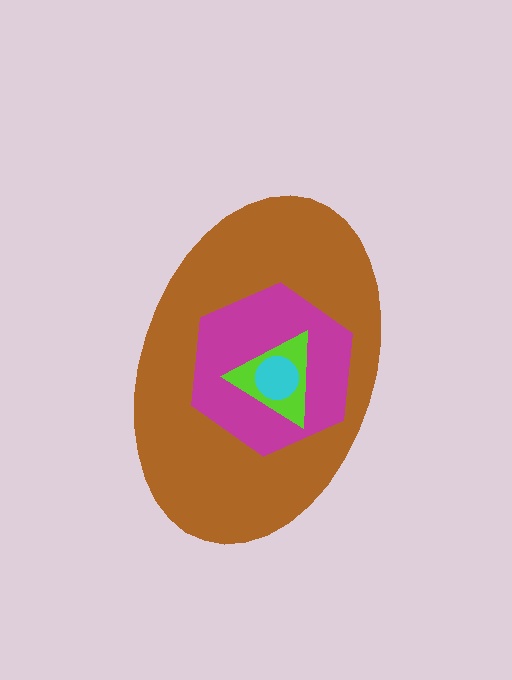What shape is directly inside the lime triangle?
The cyan circle.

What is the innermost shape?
The cyan circle.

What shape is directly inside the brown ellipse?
The magenta hexagon.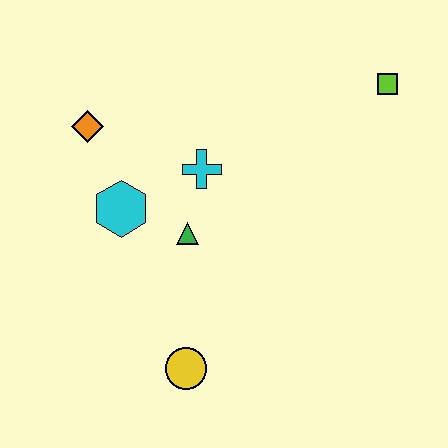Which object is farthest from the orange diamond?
The lime square is farthest from the orange diamond.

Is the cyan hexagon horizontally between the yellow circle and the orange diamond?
Yes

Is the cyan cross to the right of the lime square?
No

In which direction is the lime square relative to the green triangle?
The lime square is to the right of the green triangle.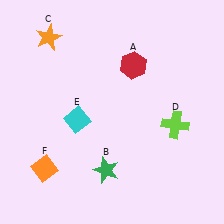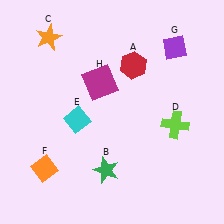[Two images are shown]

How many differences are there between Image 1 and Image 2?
There are 2 differences between the two images.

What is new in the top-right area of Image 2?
A purple diamond (G) was added in the top-right area of Image 2.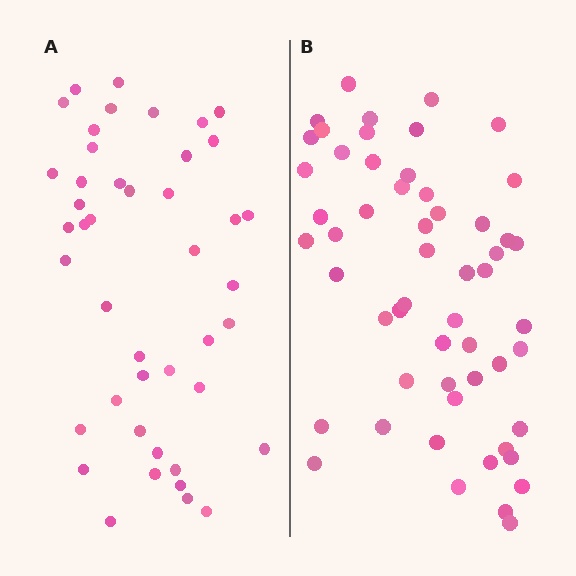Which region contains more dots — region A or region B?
Region B (the right region) has more dots.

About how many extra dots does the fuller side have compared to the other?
Region B has roughly 12 or so more dots than region A.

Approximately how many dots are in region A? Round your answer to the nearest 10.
About 40 dots. (The exact count is 44, which rounds to 40.)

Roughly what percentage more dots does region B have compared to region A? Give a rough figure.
About 25% more.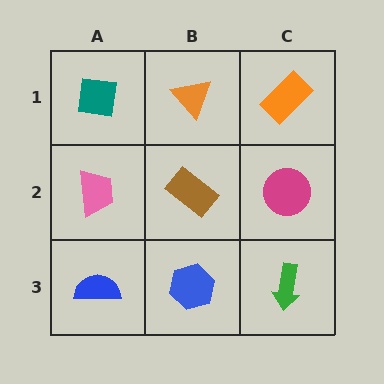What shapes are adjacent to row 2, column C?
An orange rectangle (row 1, column C), a green arrow (row 3, column C), a brown rectangle (row 2, column B).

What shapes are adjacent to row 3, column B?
A brown rectangle (row 2, column B), a blue semicircle (row 3, column A), a green arrow (row 3, column C).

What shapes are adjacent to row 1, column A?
A pink trapezoid (row 2, column A), an orange triangle (row 1, column B).